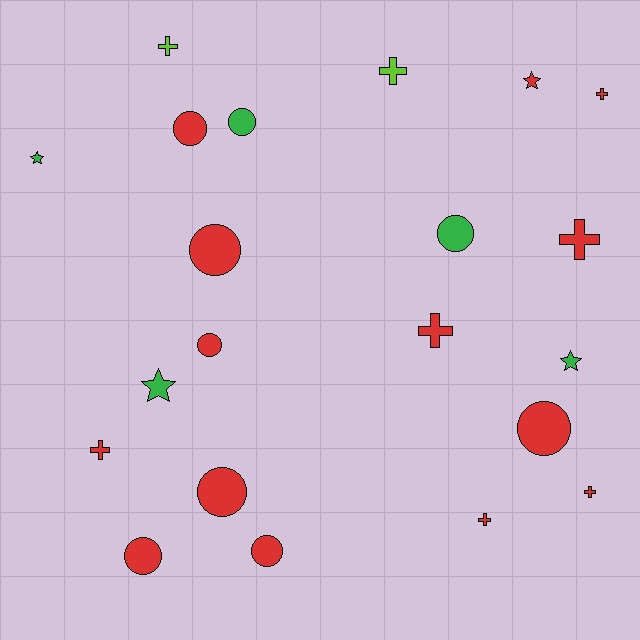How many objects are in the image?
There are 21 objects.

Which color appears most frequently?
Red, with 14 objects.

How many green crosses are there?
There are no green crosses.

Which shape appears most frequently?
Circle, with 9 objects.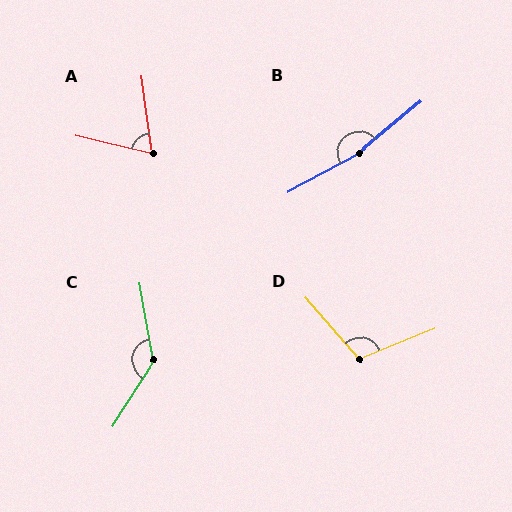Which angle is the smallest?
A, at approximately 69 degrees.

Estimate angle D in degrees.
Approximately 108 degrees.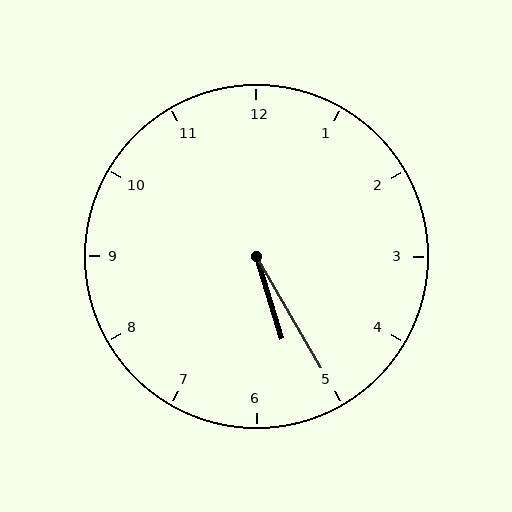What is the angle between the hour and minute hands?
Approximately 12 degrees.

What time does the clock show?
5:25.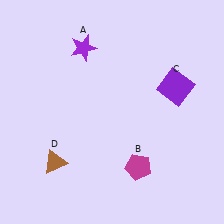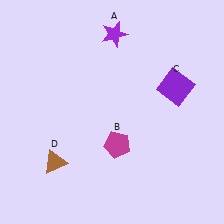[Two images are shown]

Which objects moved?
The objects that moved are: the purple star (A), the magenta pentagon (B).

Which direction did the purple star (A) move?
The purple star (A) moved right.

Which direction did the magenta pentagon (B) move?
The magenta pentagon (B) moved up.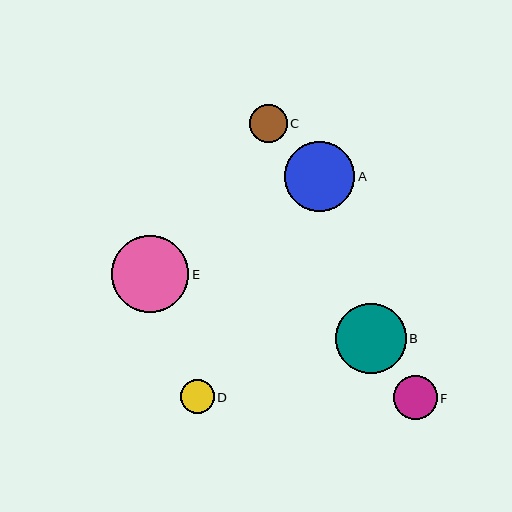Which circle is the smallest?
Circle D is the smallest with a size of approximately 33 pixels.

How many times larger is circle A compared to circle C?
Circle A is approximately 1.9 times the size of circle C.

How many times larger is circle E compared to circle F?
Circle E is approximately 1.7 times the size of circle F.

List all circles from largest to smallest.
From largest to smallest: E, B, A, F, C, D.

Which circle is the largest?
Circle E is the largest with a size of approximately 77 pixels.